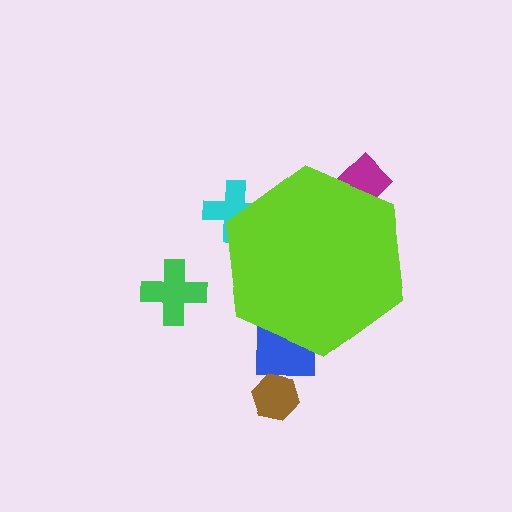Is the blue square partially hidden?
Yes, the blue square is partially hidden behind the lime hexagon.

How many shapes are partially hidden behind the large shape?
3 shapes are partially hidden.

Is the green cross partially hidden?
No, the green cross is fully visible.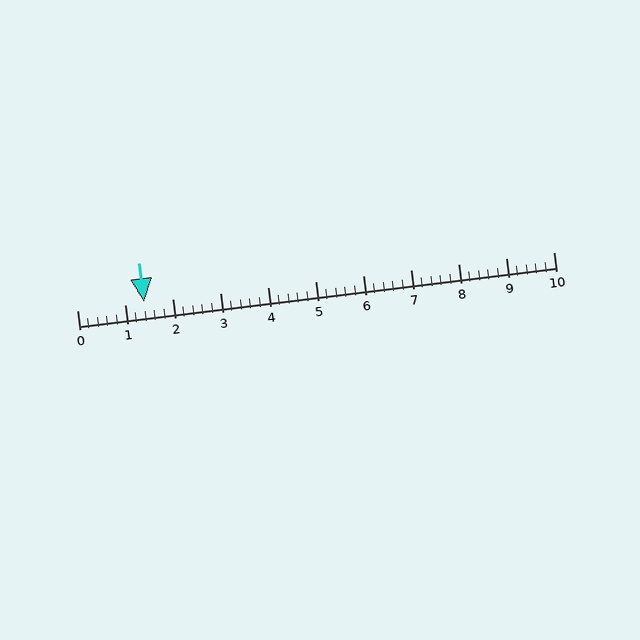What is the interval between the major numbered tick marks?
The major tick marks are spaced 1 units apart.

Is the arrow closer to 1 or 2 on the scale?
The arrow is closer to 1.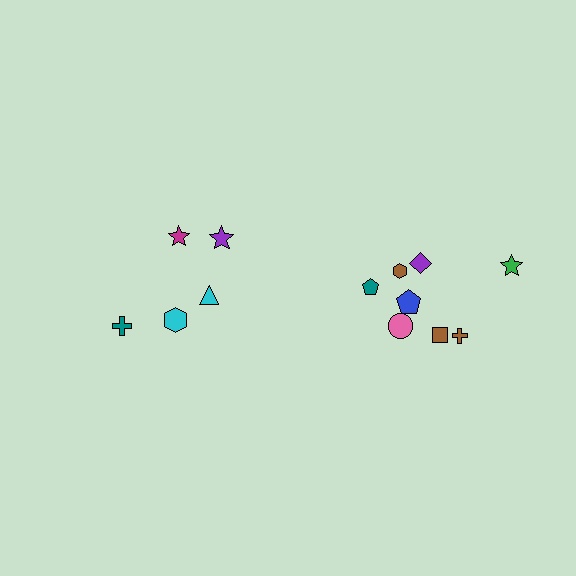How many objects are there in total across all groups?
There are 13 objects.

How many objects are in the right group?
There are 8 objects.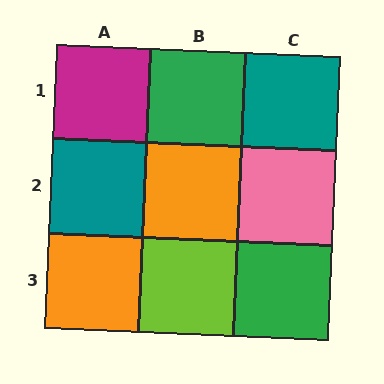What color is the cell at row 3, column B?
Lime.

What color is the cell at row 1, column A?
Magenta.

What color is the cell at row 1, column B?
Green.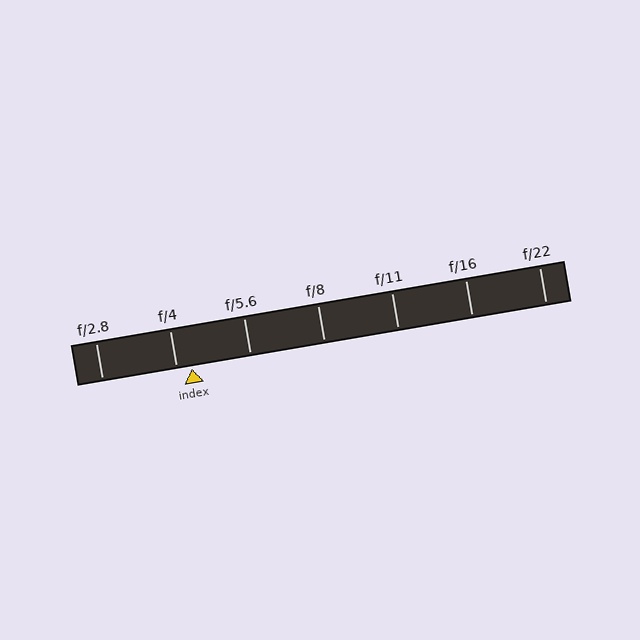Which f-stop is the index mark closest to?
The index mark is closest to f/4.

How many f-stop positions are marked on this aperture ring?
There are 7 f-stop positions marked.